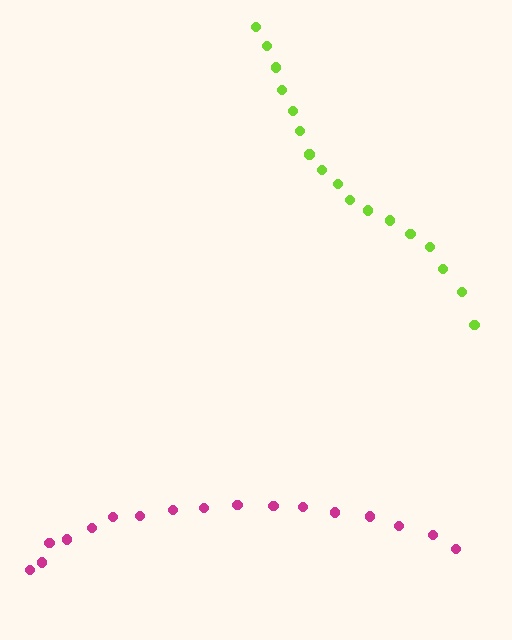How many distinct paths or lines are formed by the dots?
There are 2 distinct paths.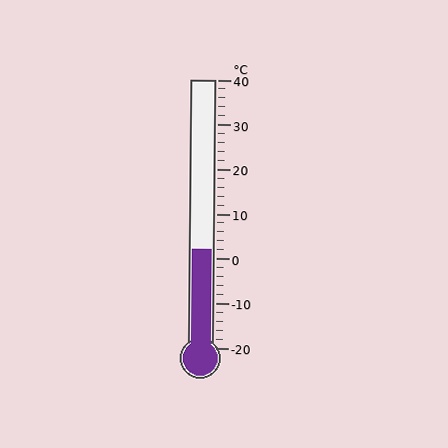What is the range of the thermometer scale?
The thermometer scale ranges from -20°C to 40°C.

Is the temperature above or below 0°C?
The temperature is above 0°C.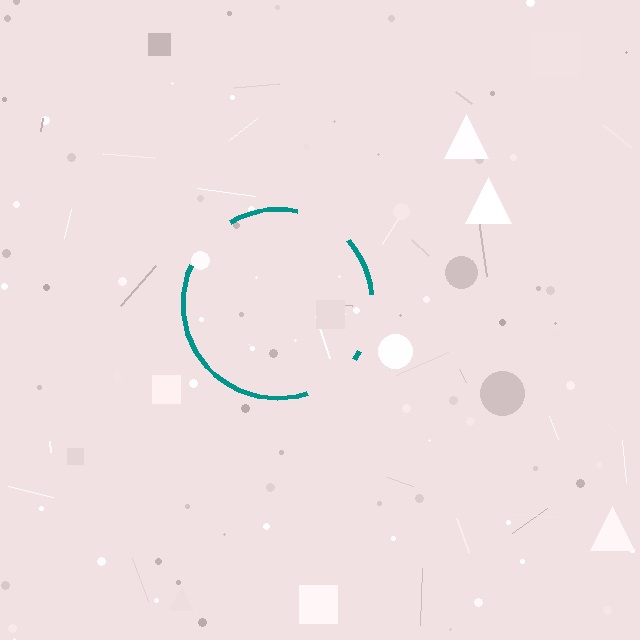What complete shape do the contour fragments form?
The contour fragments form a circle.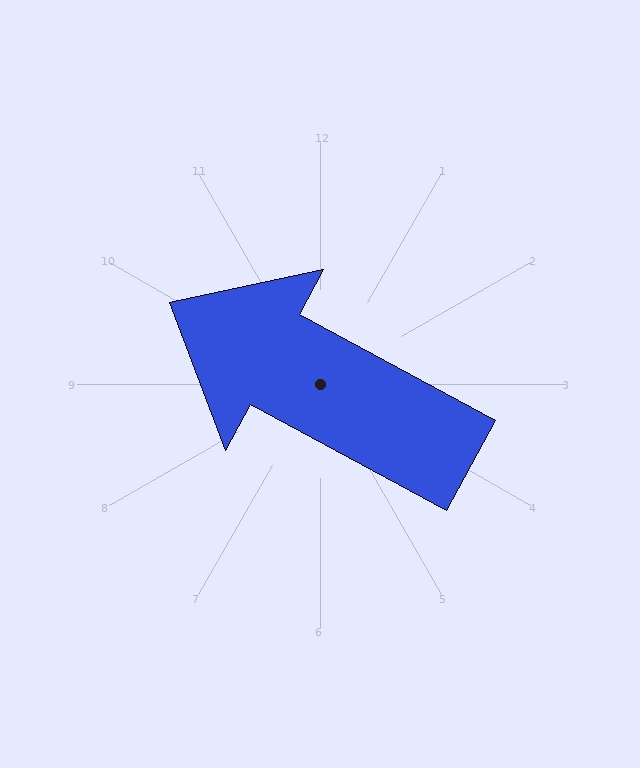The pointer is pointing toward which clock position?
Roughly 10 o'clock.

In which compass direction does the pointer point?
Northwest.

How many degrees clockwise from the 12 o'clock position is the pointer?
Approximately 298 degrees.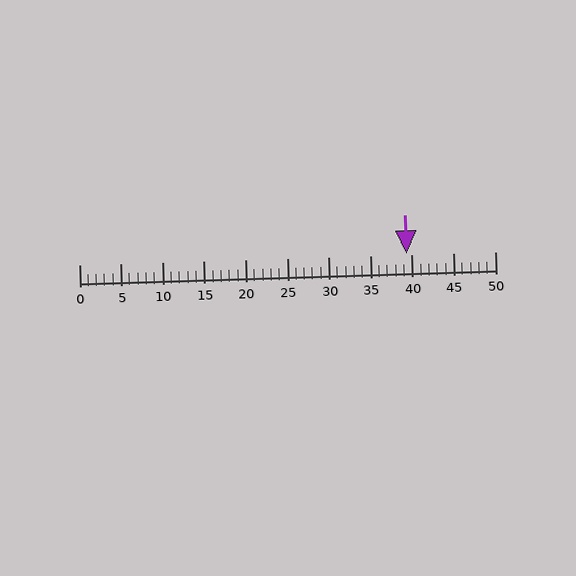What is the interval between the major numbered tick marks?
The major tick marks are spaced 5 units apart.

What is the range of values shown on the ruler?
The ruler shows values from 0 to 50.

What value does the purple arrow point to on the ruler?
The purple arrow points to approximately 39.